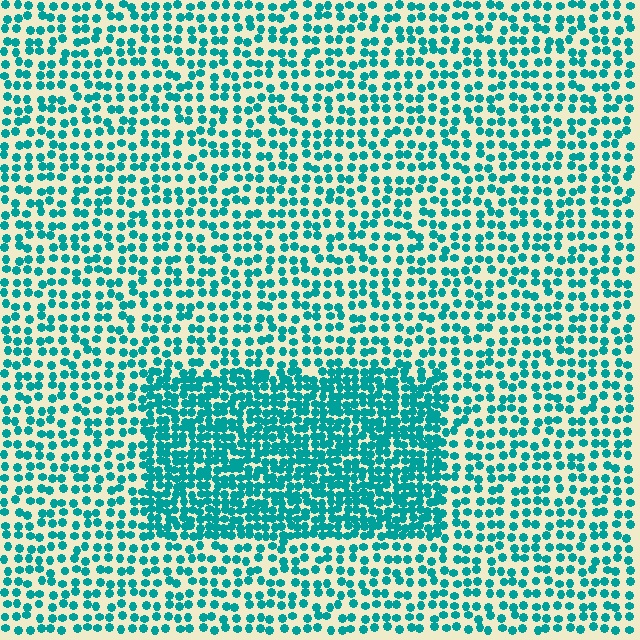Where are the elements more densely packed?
The elements are more densely packed inside the rectangle boundary.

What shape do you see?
I see a rectangle.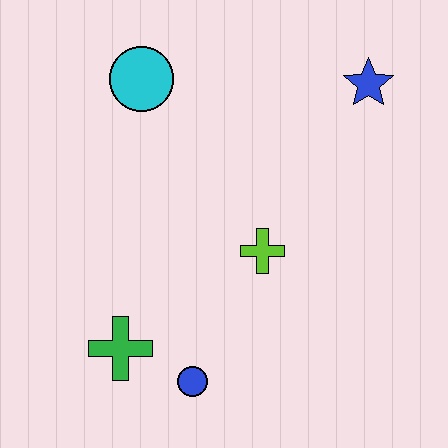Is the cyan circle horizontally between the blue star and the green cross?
Yes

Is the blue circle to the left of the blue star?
Yes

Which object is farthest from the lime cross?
The cyan circle is farthest from the lime cross.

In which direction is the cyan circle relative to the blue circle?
The cyan circle is above the blue circle.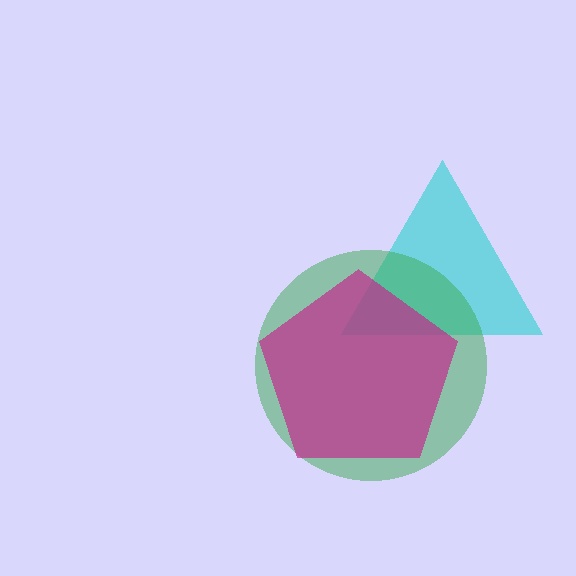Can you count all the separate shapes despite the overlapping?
Yes, there are 3 separate shapes.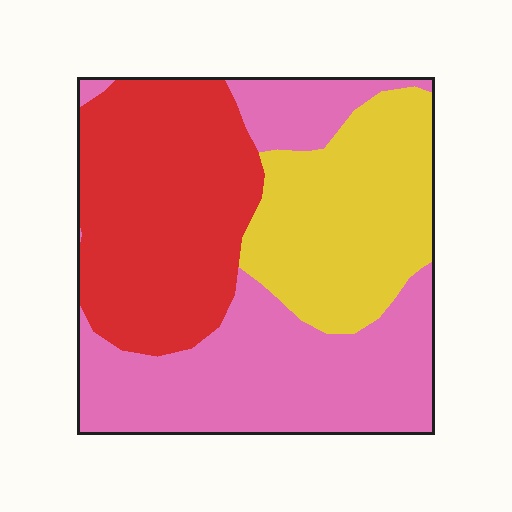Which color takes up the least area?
Yellow, at roughly 25%.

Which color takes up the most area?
Pink, at roughly 40%.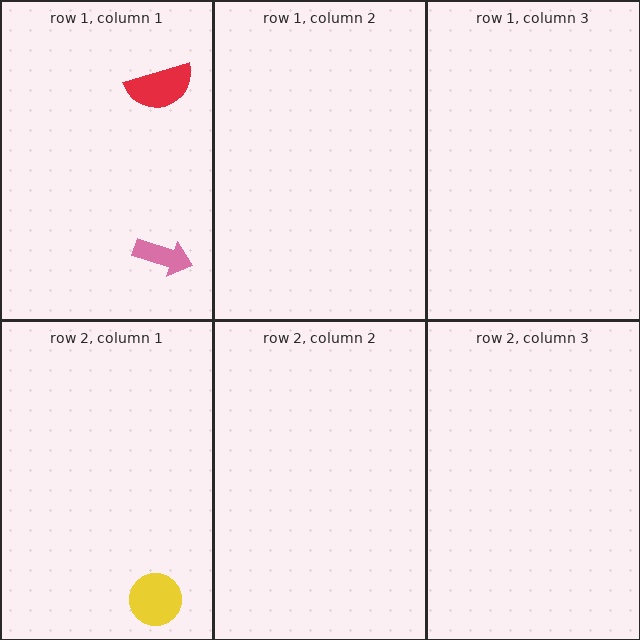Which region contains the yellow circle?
The row 2, column 1 region.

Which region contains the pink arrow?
The row 1, column 1 region.